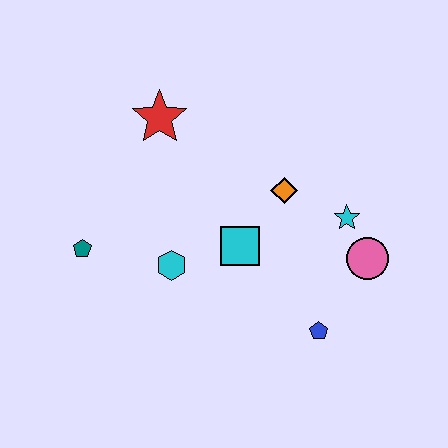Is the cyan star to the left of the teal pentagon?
No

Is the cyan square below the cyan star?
Yes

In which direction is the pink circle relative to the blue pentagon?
The pink circle is above the blue pentagon.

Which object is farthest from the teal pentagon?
The pink circle is farthest from the teal pentagon.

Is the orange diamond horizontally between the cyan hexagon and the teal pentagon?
No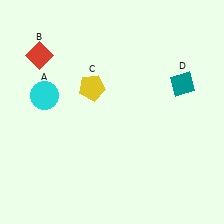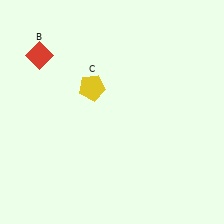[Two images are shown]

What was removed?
The teal diamond (D), the cyan circle (A) were removed in Image 2.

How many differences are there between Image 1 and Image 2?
There are 2 differences between the two images.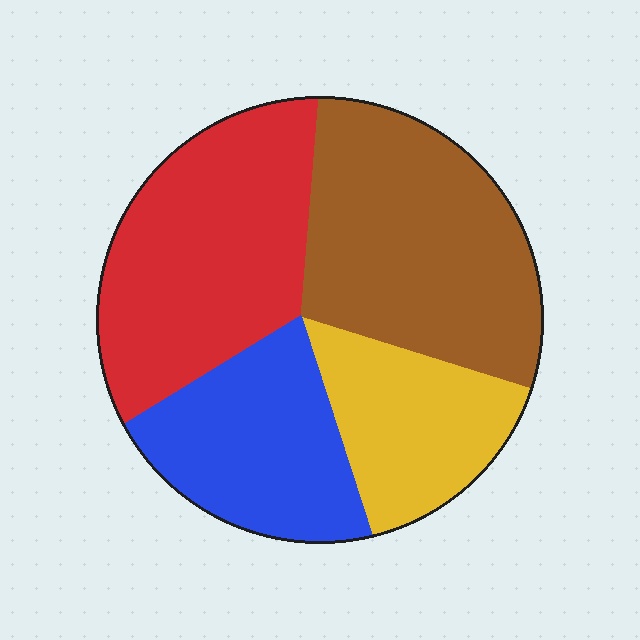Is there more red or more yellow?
Red.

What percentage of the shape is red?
Red covers around 30% of the shape.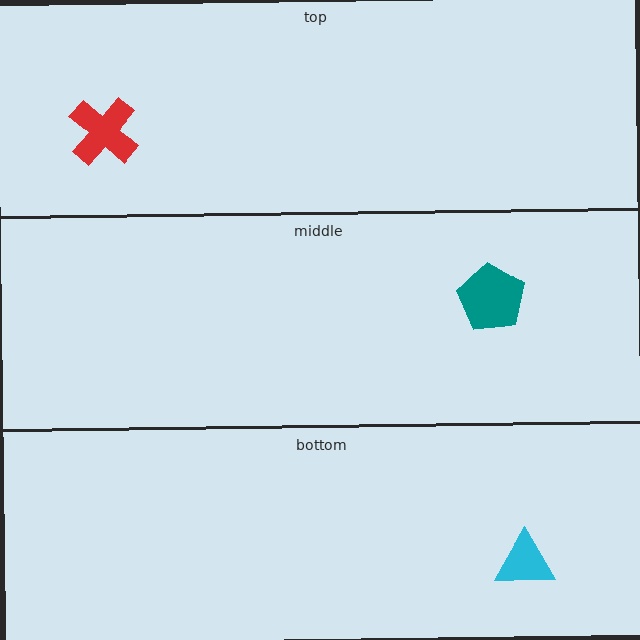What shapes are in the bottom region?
The cyan triangle.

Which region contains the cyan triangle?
The bottom region.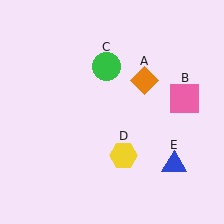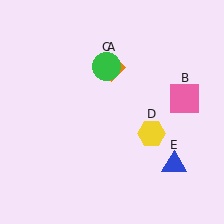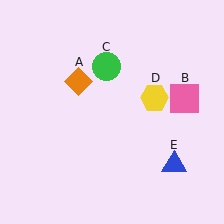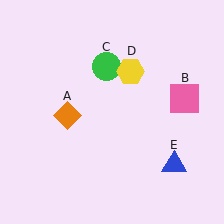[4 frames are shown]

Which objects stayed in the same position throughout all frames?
Pink square (object B) and green circle (object C) and blue triangle (object E) remained stationary.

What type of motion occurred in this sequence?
The orange diamond (object A), yellow hexagon (object D) rotated counterclockwise around the center of the scene.